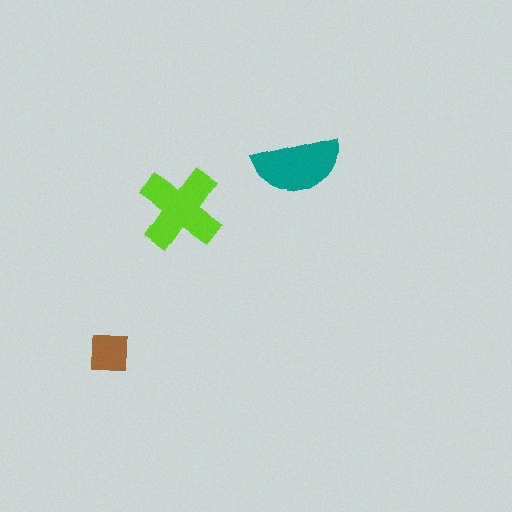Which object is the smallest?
The brown square.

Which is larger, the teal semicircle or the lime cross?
The lime cross.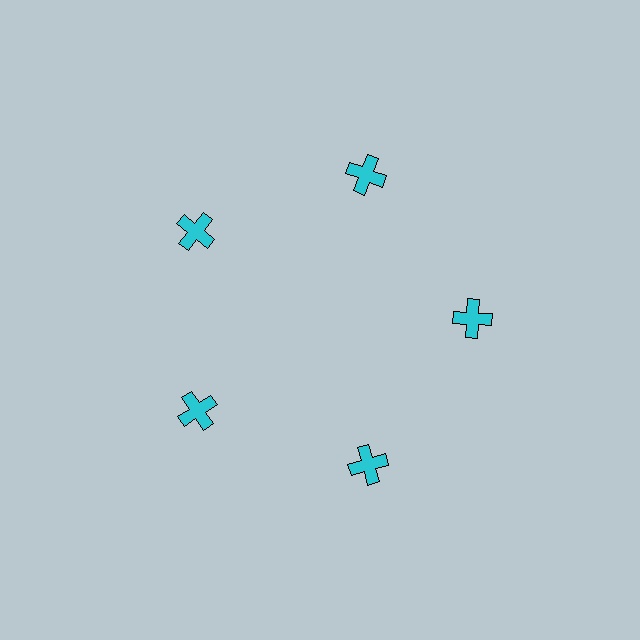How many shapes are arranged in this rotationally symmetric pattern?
There are 5 shapes, arranged in 5 groups of 1.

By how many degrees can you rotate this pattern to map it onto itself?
The pattern maps onto itself every 72 degrees of rotation.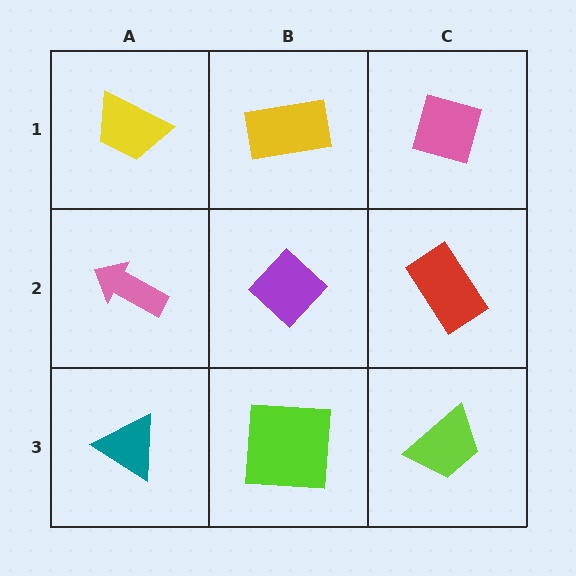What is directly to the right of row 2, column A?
A purple diamond.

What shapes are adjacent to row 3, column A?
A pink arrow (row 2, column A), a lime square (row 3, column B).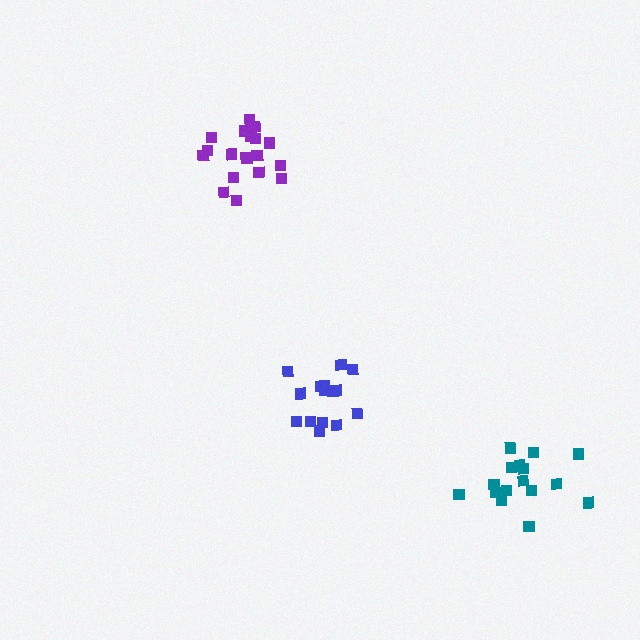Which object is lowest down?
The teal cluster is bottommost.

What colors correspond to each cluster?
The clusters are colored: blue, purple, teal.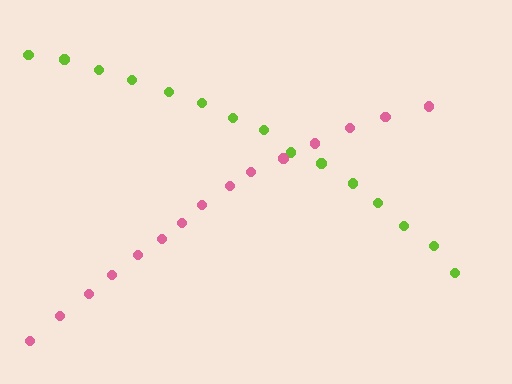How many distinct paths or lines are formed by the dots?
There are 2 distinct paths.